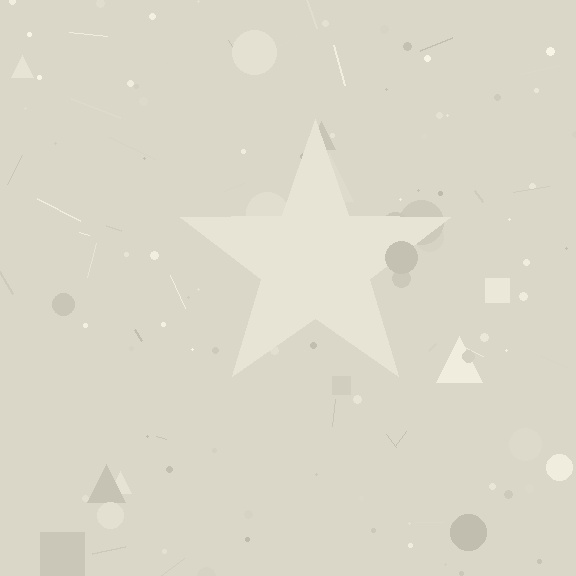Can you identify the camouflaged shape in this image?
The camouflaged shape is a star.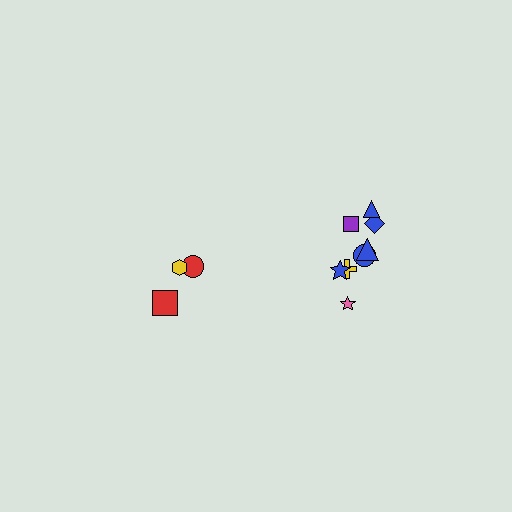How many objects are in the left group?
There are 3 objects.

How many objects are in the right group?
There are 8 objects.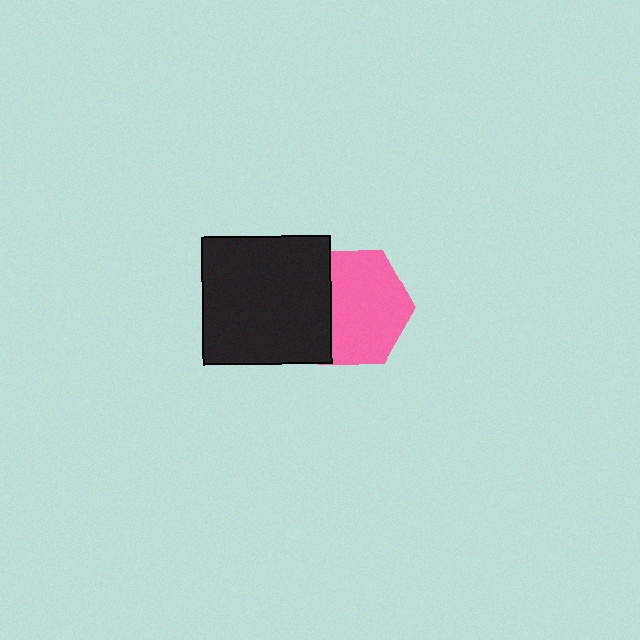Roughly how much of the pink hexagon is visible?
Most of it is visible (roughly 69%).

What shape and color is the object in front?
The object in front is a black square.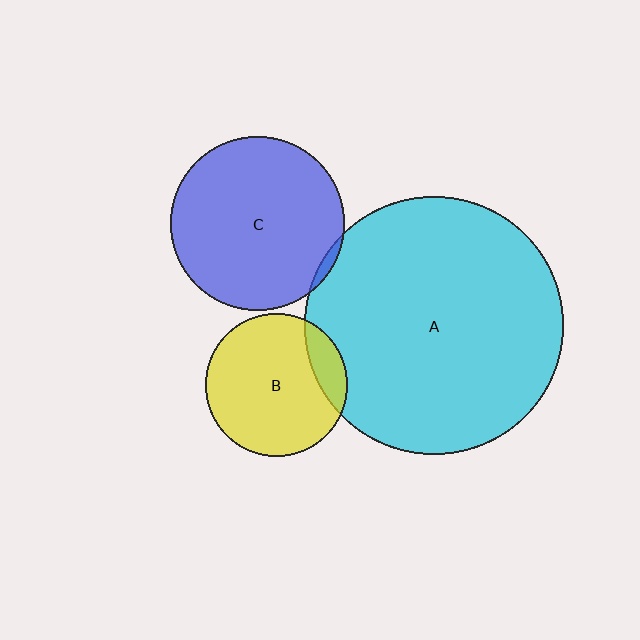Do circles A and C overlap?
Yes.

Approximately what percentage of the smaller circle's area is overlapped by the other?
Approximately 5%.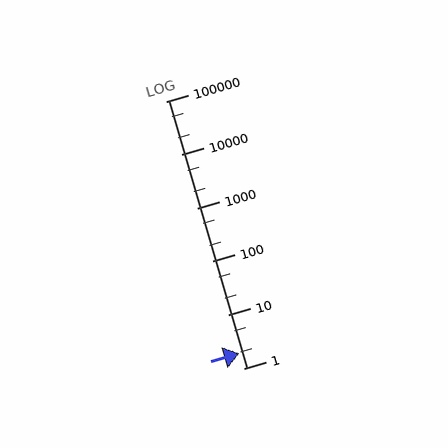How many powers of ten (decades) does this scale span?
The scale spans 5 decades, from 1 to 100000.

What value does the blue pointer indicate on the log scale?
The pointer indicates approximately 1.9.